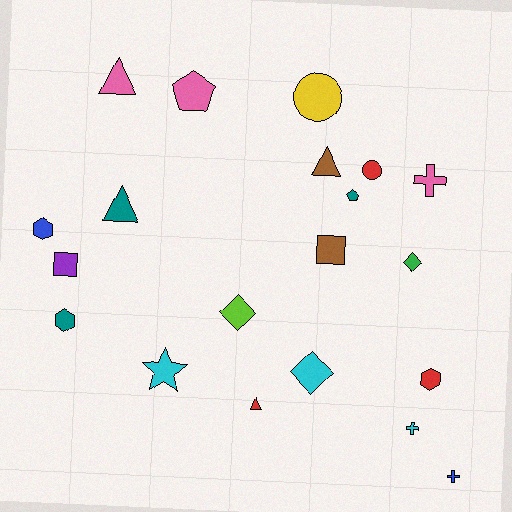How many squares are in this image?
There are 2 squares.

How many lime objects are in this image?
There is 1 lime object.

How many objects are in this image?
There are 20 objects.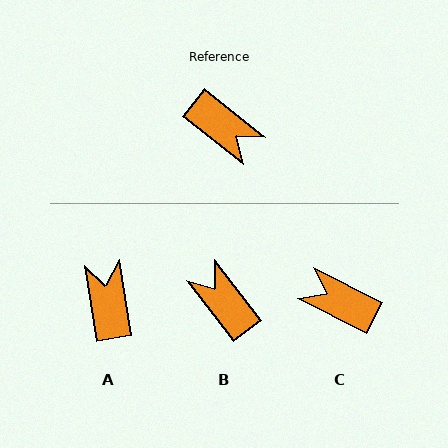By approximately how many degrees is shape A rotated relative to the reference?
Approximately 138 degrees counter-clockwise.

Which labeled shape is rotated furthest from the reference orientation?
C, about 168 degrees away.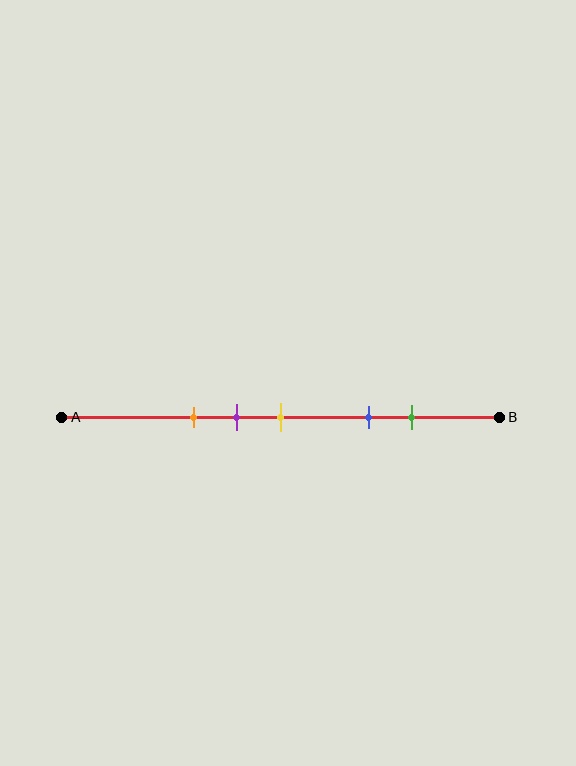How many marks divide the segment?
There are 5 marks dividing the segment.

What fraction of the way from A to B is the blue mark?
The blue mark is approximately 70% (0.7) of the way from A to B.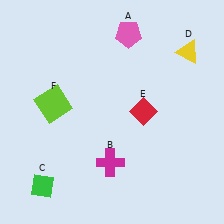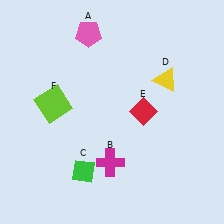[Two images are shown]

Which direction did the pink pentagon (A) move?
The pink pentagon (A) moved left.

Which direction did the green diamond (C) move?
The green diamond (C) moved right.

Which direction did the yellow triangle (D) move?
The yellow triangle (D) moved down.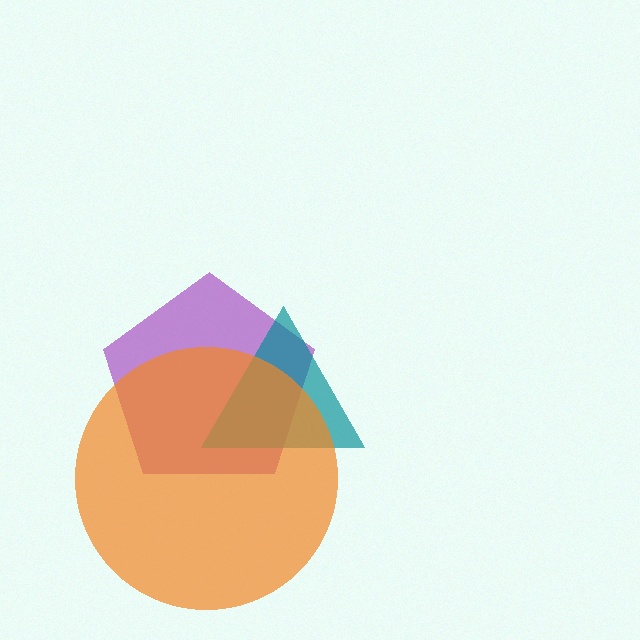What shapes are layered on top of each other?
The layered shapes are: a purple pentagon, a teal triangle, an orange circle.